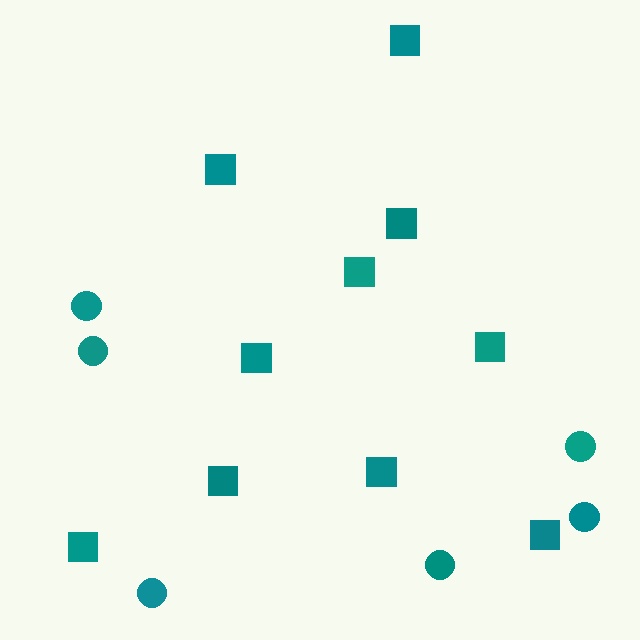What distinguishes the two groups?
There are 2 groups: one group of squares (10) and one group of circles (6).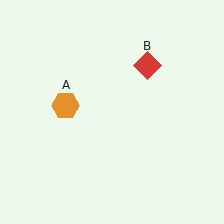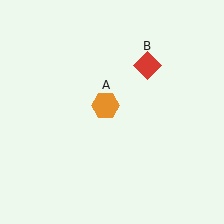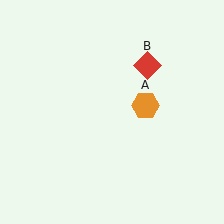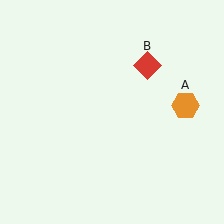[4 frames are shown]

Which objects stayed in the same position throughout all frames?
Red diamond (object B) remained stationary.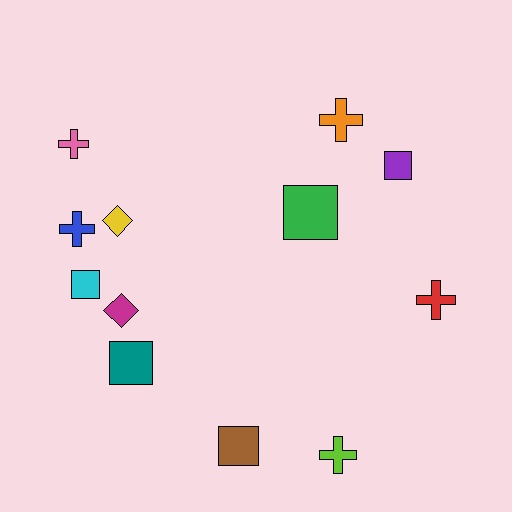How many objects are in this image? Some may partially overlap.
There are 12 objects.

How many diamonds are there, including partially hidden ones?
There are 2 diamonds.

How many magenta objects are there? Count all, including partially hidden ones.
There is 1 magenta object.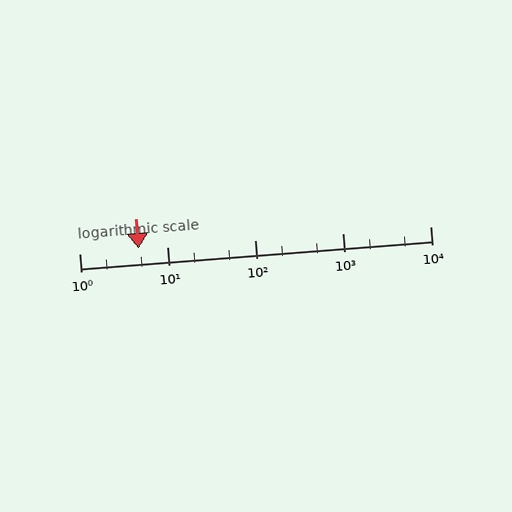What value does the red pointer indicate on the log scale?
The pointer indicates approximately 4.7.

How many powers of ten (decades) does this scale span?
The scale spans 4 decades, from 1 to 10000.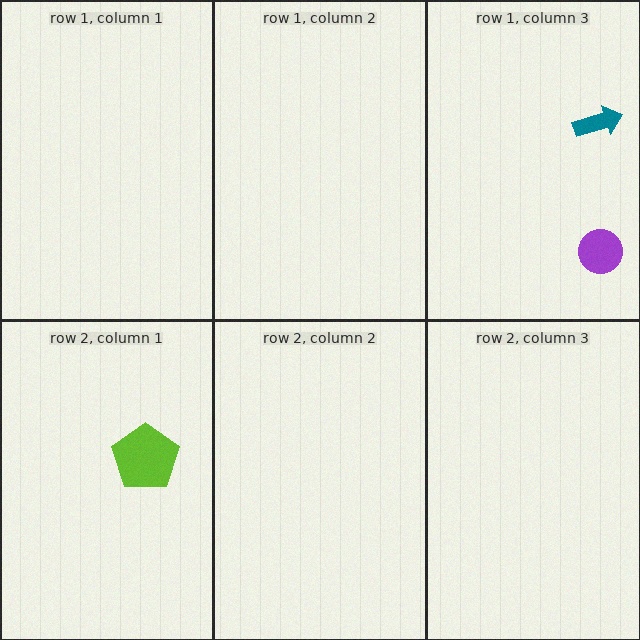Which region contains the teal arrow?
The row 1, column 3 region.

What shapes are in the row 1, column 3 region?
The teal arrow, the purple circle.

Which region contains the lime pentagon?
The row 2, column 1 region.